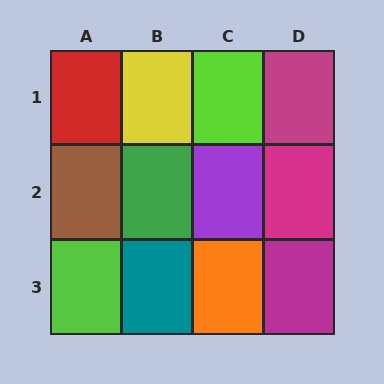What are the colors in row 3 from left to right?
Lime, teal, orange, magenta.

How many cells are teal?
1 cell is teal.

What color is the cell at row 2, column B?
Green.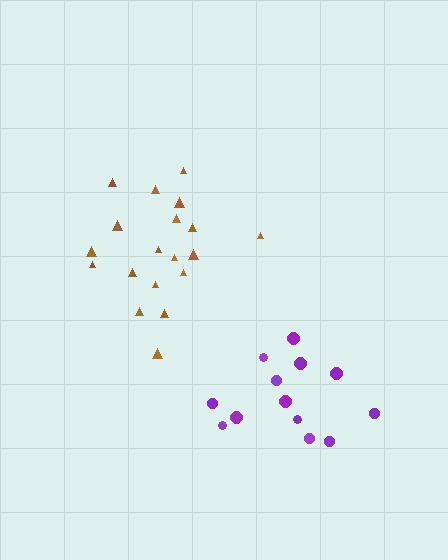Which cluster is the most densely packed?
Brown.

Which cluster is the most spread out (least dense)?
Purple.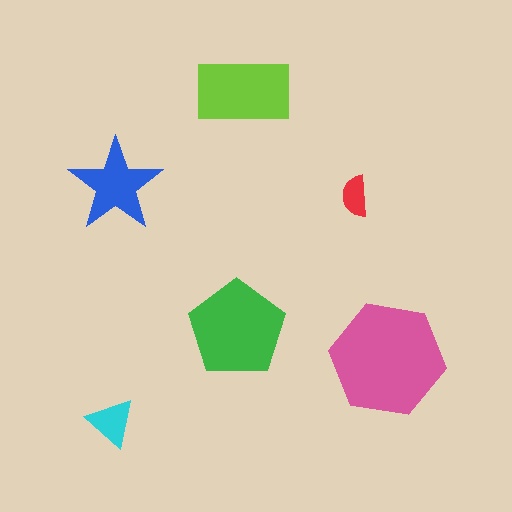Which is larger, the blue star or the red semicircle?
The blue star.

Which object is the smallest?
The red semicircle.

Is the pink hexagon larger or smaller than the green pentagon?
Larger.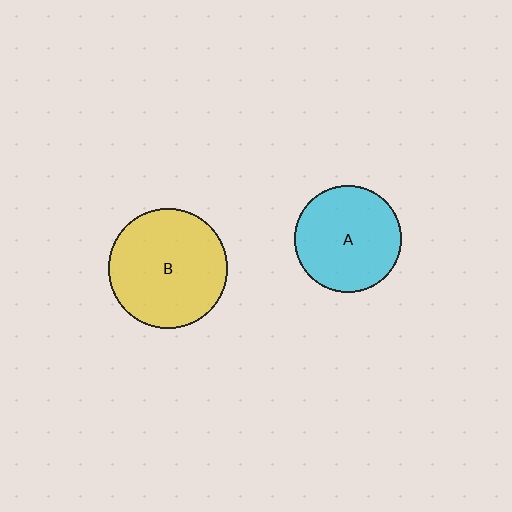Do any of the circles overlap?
No, none of the circles overlap.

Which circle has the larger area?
Circle B (yellow).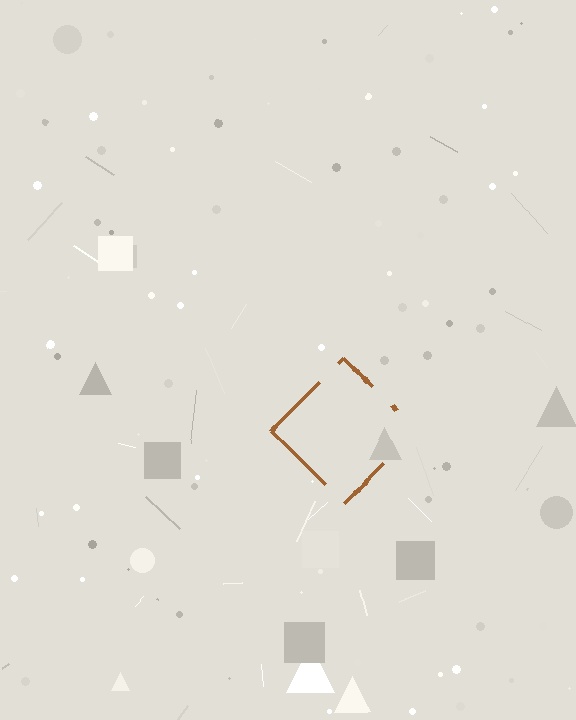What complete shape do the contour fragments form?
The contour fragments form a diamond.